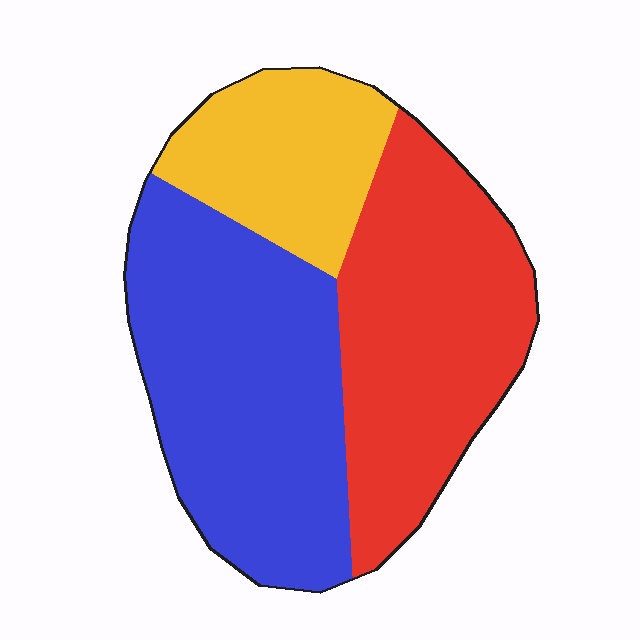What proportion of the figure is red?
Red covers around 35% of the figure.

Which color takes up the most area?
Blue, at roughly 45%.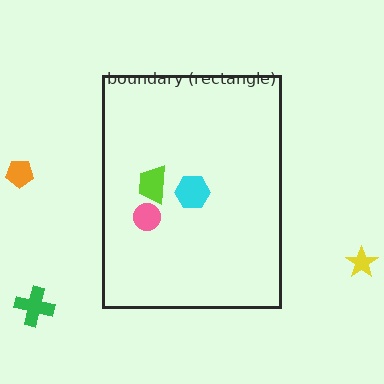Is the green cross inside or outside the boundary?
Outside.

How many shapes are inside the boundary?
3 inside, 3 outside.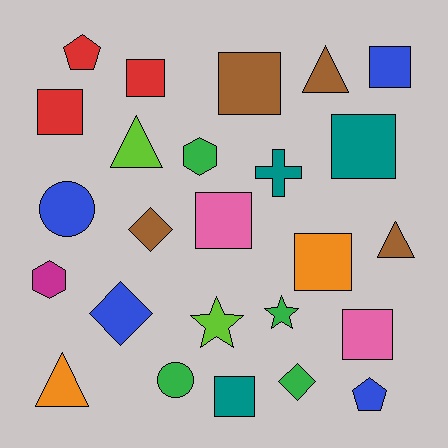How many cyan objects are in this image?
There are no cyan objects.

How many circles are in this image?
There are 2 circles.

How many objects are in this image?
There are 25 objects.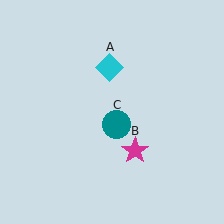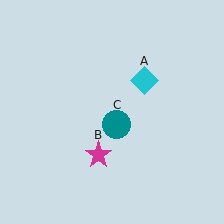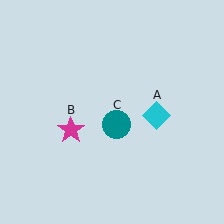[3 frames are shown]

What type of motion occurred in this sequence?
The cyan diamond (object A), magenta star (object B) rotated clockwise around the center of the scene.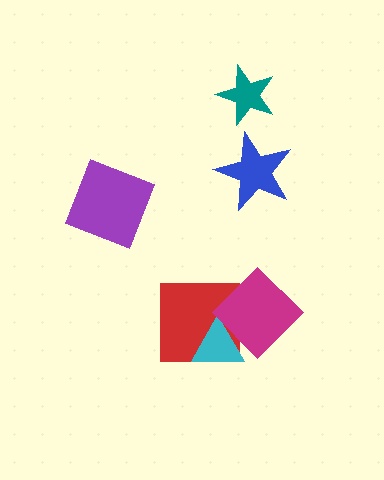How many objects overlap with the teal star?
0 objects overlap with the teal star.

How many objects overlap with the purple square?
0 objects overlap with the purple square.